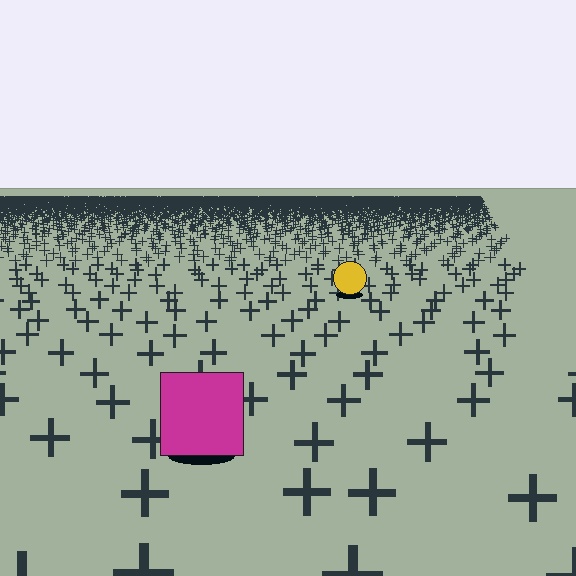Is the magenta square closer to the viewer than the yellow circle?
Yes. The magenta square is closer — you can tell from the texture gradient: the ground texture is coarser near it.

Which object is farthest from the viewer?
The yellow circle is farthest from the viewer. It appears smaller and the ground texture around it is denser.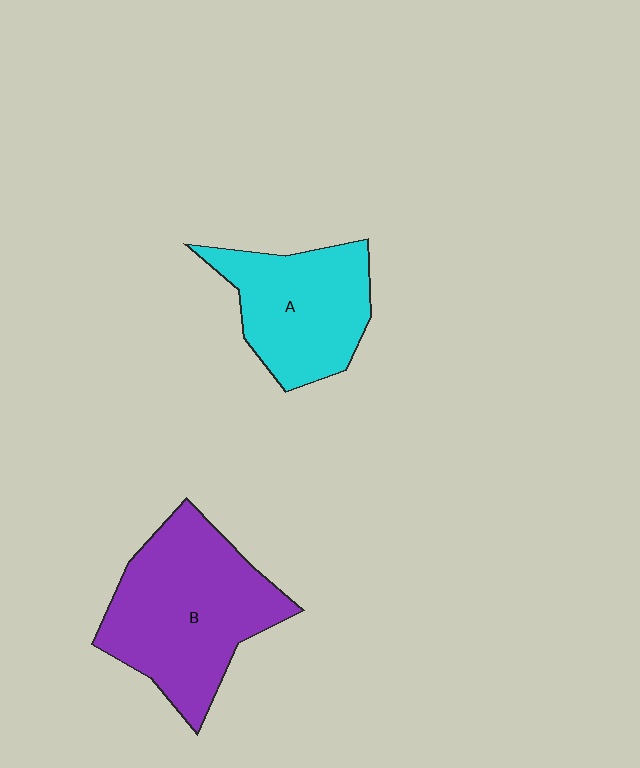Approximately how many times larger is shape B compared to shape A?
Approximately 1.4 times.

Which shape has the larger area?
Shape B (purple).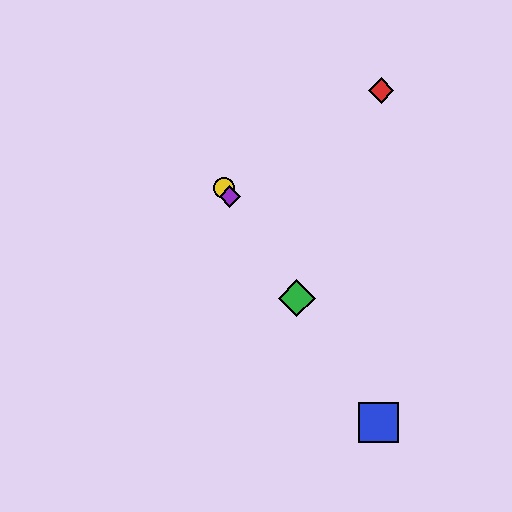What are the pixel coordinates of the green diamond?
The green diamond is at (297, 298).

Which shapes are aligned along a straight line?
The blue square, the green diamond, the yellow circle, the purple diamond are aligned along a straight line.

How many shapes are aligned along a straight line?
4 shapes (the blue square, the green diamond, the yellow circle, the purple diamond) are aligned along a straight line.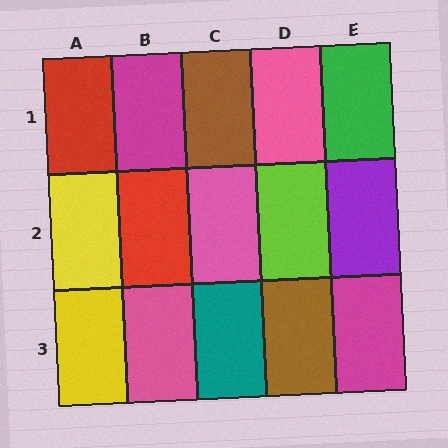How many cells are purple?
1 cell is purple.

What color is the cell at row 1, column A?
Red.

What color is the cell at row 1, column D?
Pink.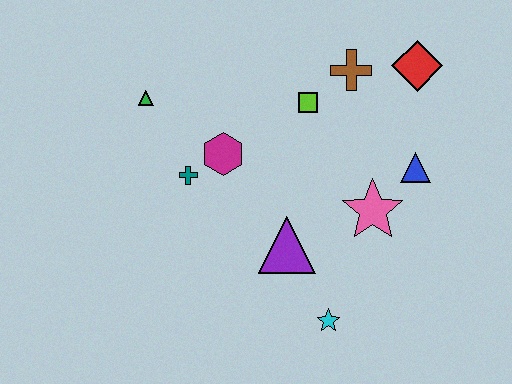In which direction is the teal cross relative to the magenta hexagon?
The teal cross is to the left of the magenta hexagon.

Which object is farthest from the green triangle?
The cyan star is farthest from the green triangle.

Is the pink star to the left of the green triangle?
No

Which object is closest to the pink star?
The blue triangle is closest to the pink star.